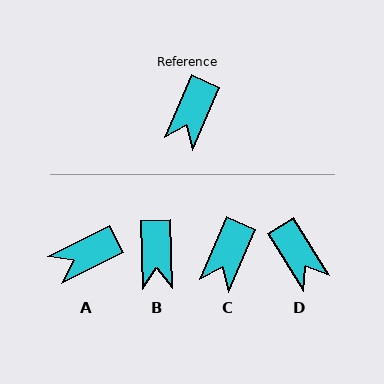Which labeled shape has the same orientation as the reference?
C.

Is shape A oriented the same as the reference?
No, it is off by about 40 degrees.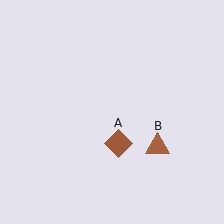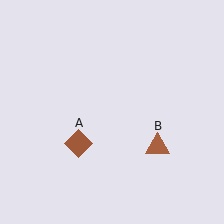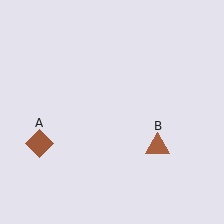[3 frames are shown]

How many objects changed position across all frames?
1 object changed position: brown diamond (object A).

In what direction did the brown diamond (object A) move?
The brown diamond (object A) moved left.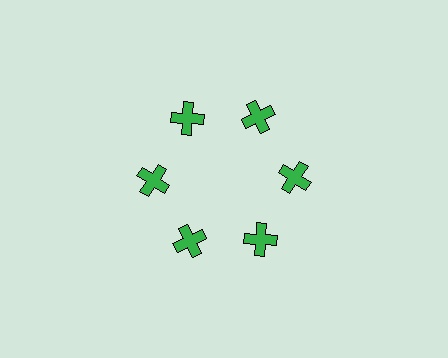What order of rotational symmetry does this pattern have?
This pattern has 6-fold rotational symmetry.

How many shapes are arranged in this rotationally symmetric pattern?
There are 6 shapes, arranged in 6 groups of 1.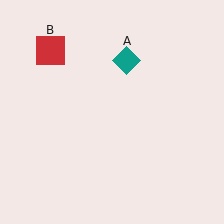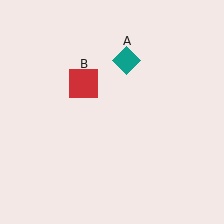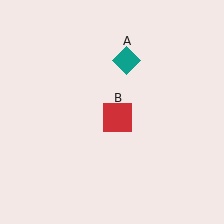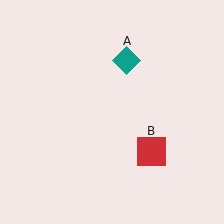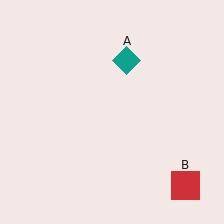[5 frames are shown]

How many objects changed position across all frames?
1 object changed position: red square (object B).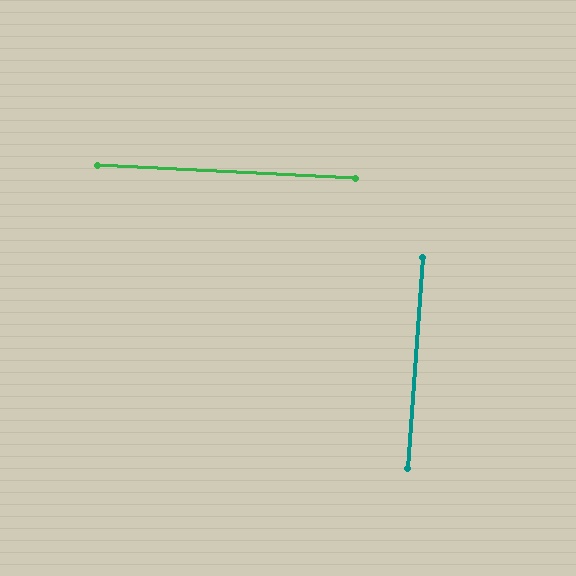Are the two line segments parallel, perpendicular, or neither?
Perpendicular — they meet at approximately 89°.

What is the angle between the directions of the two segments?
Approximately 89 degrees.